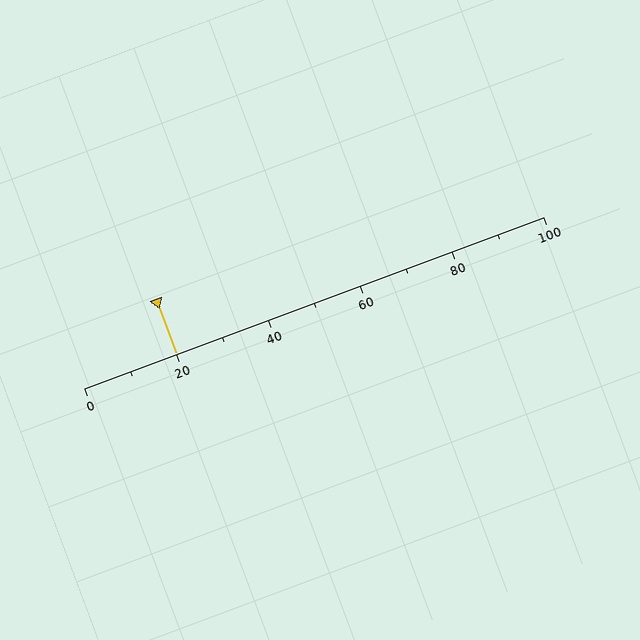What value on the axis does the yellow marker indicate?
The marker indicates approximately 20.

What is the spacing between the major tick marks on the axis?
The major ticks are spaced 20 apart.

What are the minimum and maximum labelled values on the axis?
The axis runs from 0 to 100.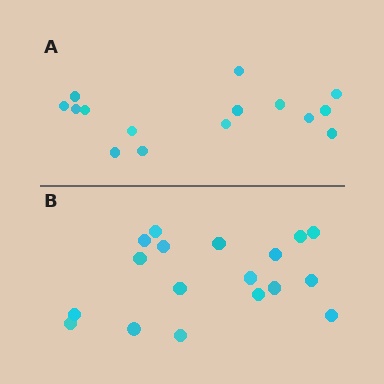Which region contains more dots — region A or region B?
Region B (the bottom region) has more dots.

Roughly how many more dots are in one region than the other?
Region B has just a few more — roughly 2 or 3 more dots than region A.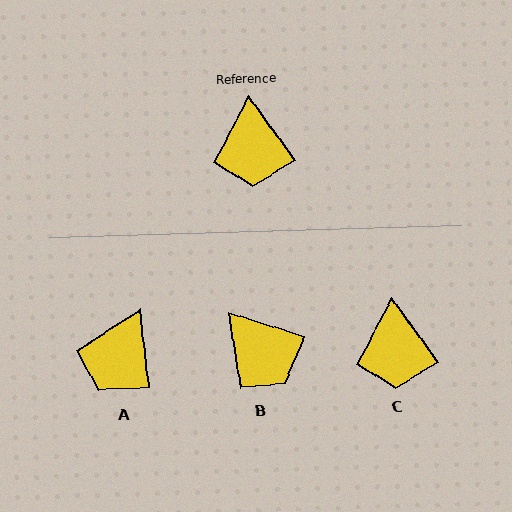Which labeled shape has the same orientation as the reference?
C.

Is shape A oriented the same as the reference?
No, it is off by about 29 degrees.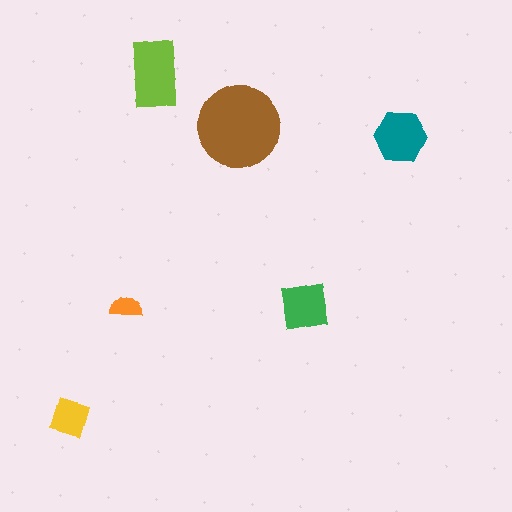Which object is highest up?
The lime rectangle is topmost.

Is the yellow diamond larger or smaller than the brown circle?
Smaller.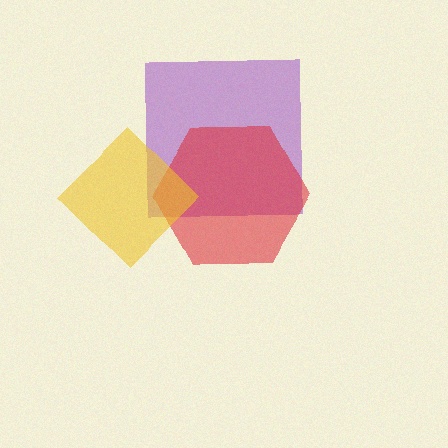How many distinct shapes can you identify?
There are 3 distinct shapes: a purple square, a red hexagon, a yellow diamond.